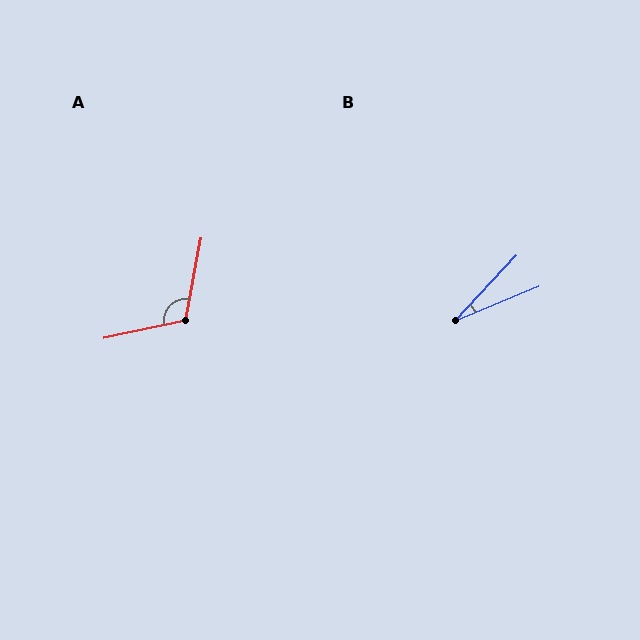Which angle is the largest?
A, at approximately 113 degrees.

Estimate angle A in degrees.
Approximately 113 degrees.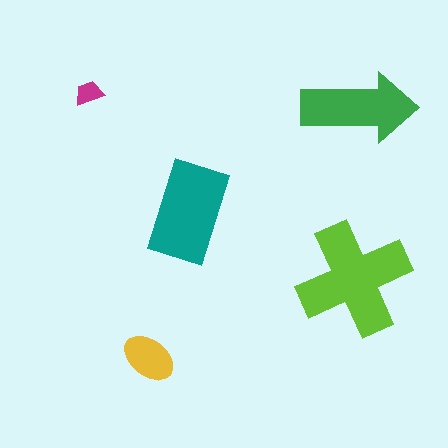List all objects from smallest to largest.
The magenta trapezoid, the yellow ellipse, the green arrow, the teal rectangle, the lime cross.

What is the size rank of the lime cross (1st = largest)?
1st.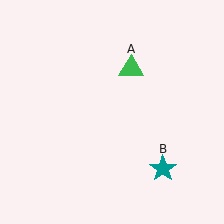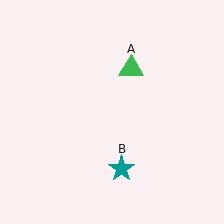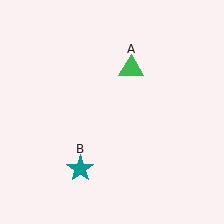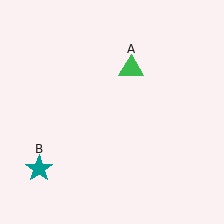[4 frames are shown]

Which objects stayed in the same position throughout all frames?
Green triangle (object A) remained stationary.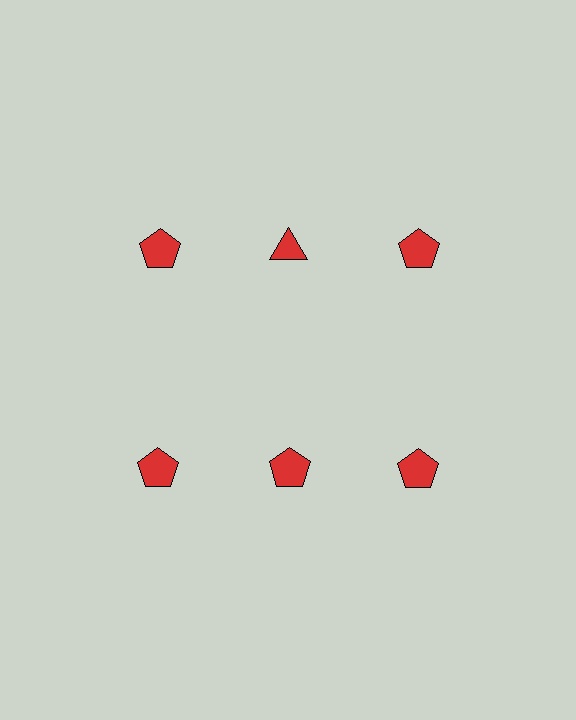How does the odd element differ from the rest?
It has a different shape: triangle instead of pentagon.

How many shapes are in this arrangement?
There are 6 shapes arranged in a grid pattern.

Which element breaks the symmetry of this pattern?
The red triangle in the top row, second from left column breaks the symmetry. All other shapes are red pentagons.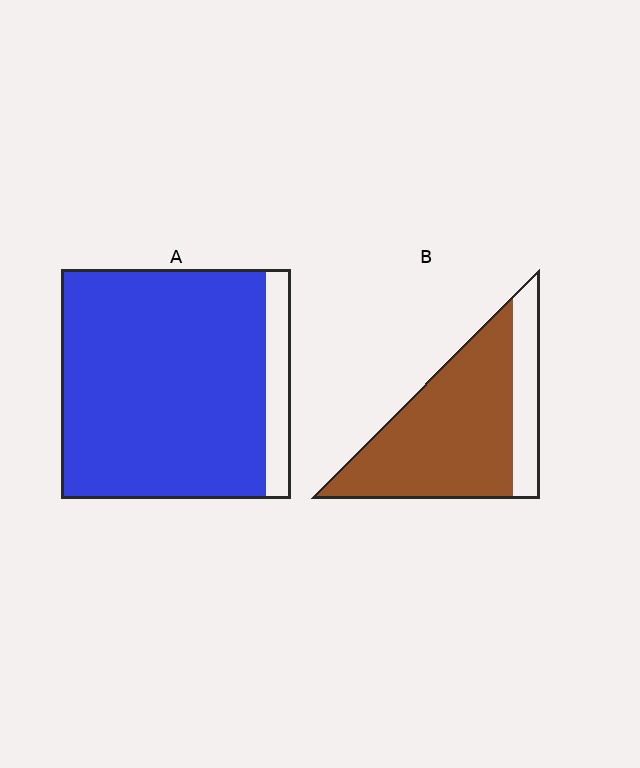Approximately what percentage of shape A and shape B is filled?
A is approximately 90% and B is approximately 80%.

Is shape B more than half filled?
Yes.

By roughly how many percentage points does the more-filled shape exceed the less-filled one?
By roughly 10 percentage points (A over B).